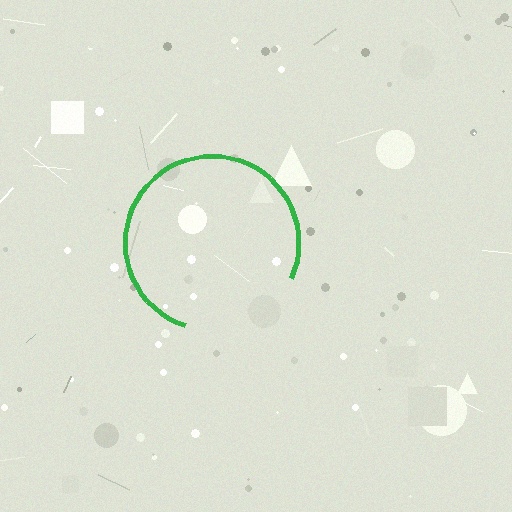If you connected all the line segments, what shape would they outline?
They would outline a circle.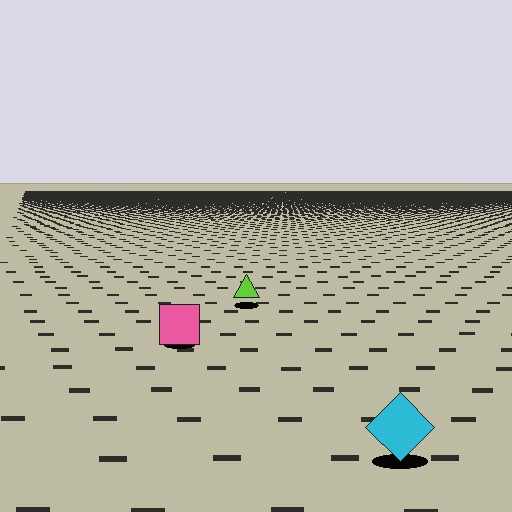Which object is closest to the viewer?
The cyan diamond is closest. The texture marks near it are larger and more spread out.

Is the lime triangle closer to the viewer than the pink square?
No. The pink square is closer — you can tell from the texture gradient: the ground texture is coarser near it.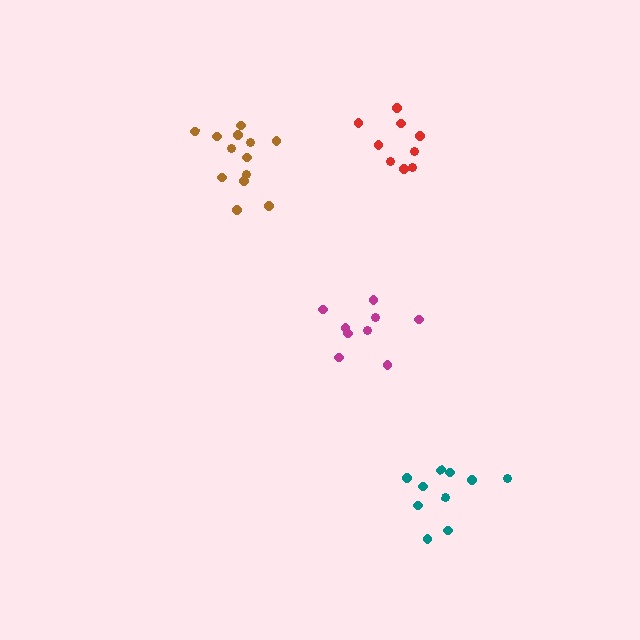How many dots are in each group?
Group 1: 9 dots, Group 2: 9 dots, Group 3: 10 dots, Group 4: 13 dots (41 total).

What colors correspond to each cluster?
The clusters are colored: magenta, red, teal, brown.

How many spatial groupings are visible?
There are 4 spatial groupings.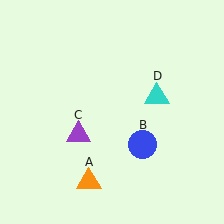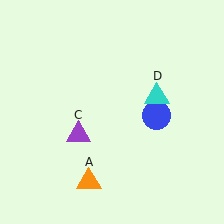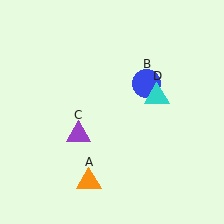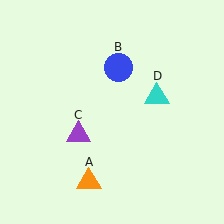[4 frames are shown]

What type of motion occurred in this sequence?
The blue circle (object B) rotated counterclockwise around the center of the scene.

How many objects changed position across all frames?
1 object changed position: blue circle (object B).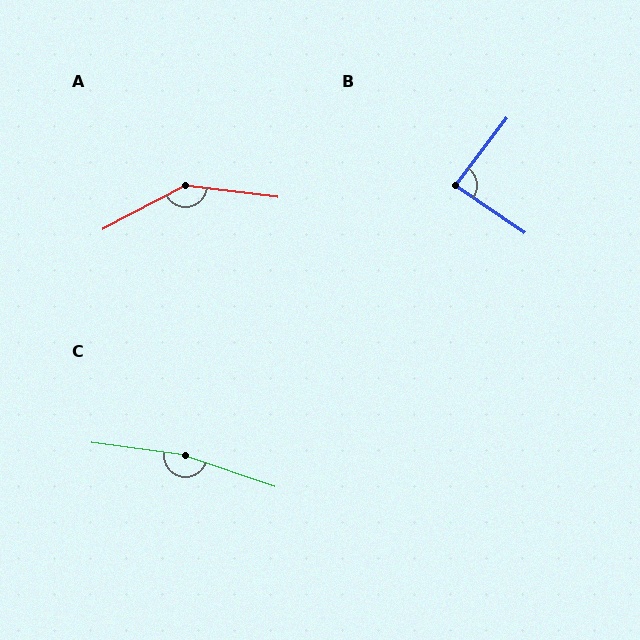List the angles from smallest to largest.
B (87°), A (145°), C (169°).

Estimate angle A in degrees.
Approximately 145 degrees.